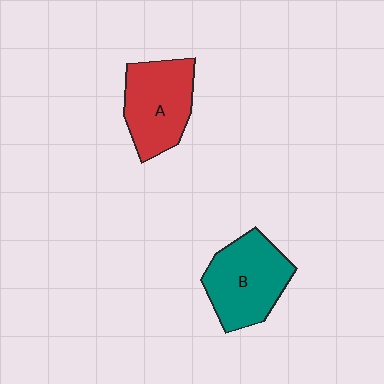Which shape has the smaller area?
Shape A (red).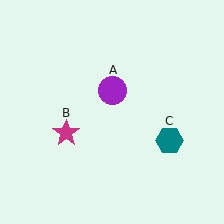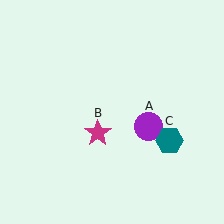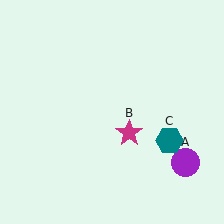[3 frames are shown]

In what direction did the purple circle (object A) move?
The purple circle (object A) moved down and to the right.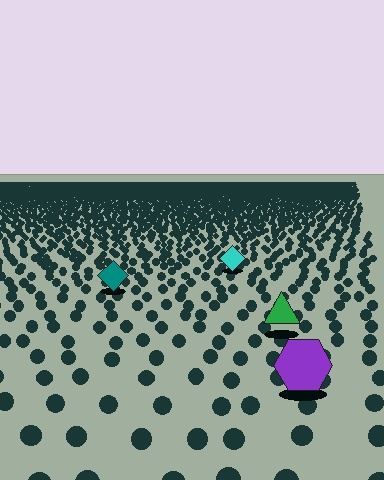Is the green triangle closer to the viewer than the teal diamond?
Yes. The green triangle is closer — you can tell from the texture gradient: the ground texture is coarser near it.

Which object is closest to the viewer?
The purple hexagon is closest. The texture marks near it are larger and more spread out.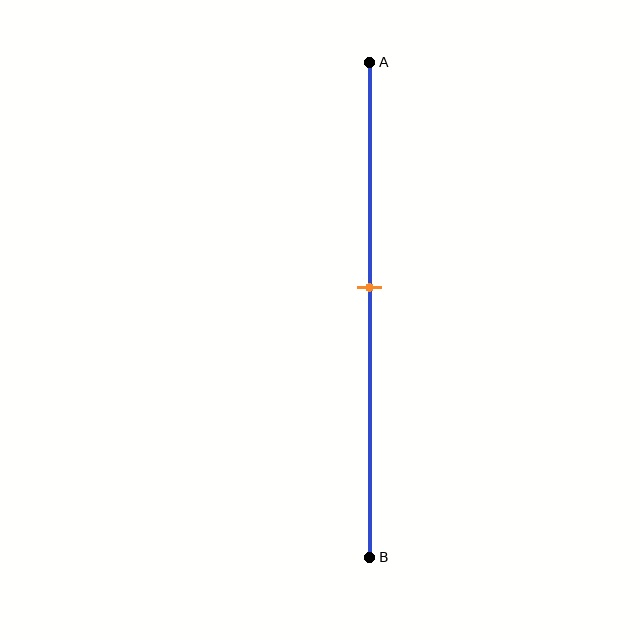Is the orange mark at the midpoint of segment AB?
No, the mark is at about 45% from A, not at the 50% midpoint.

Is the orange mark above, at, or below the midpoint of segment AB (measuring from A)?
The orange mark is above the midpoint of segment AB.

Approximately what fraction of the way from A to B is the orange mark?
The orange mark is approximately 45% of the way from A to B.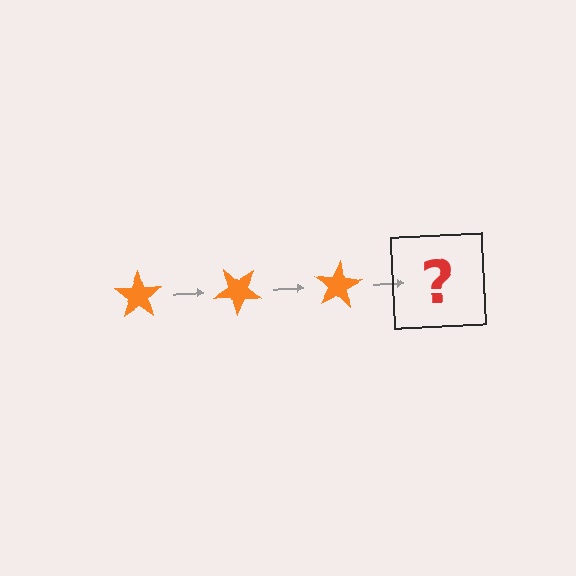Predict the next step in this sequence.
The next step is an orange star rotated 120 degrees.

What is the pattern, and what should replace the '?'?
The pattern is that the star rotates 40 degrees each step. The '?' should be an orange star rotated 120 degrees.